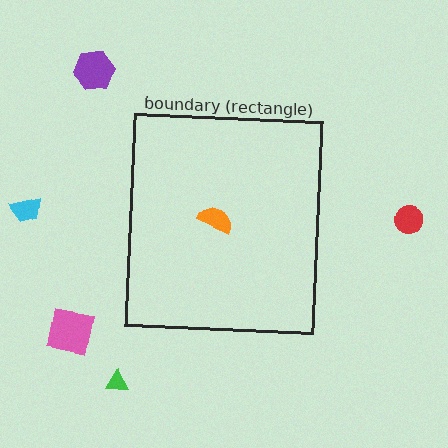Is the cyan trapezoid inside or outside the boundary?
Outside.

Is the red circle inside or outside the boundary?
Outside.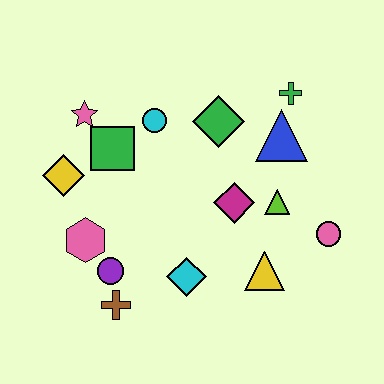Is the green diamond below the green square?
No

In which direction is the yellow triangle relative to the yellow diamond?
The yellow triangle is to the right of the yellow diamond.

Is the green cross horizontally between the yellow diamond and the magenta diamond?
No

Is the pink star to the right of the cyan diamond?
No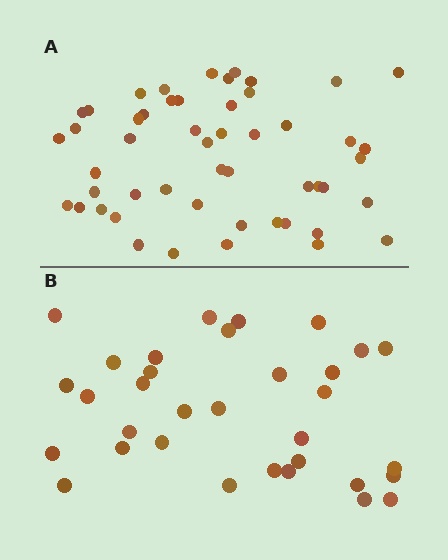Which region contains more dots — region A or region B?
Region A (the top region) has more dots.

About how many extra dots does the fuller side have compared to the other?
Region A has approximately 20 more dots than region B.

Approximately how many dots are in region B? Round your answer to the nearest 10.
About 30 dots. (The exact count is 33, which rounds to 30.)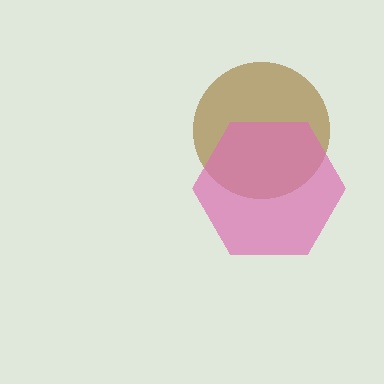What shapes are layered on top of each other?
The layered shapes are: a brown circle, a pink hexagon.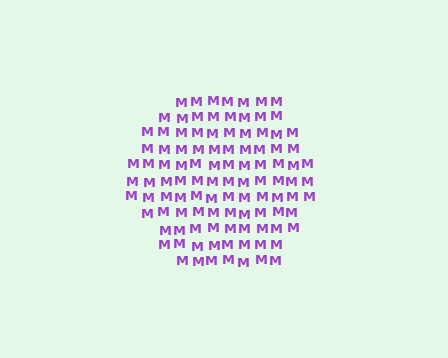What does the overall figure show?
The overall figure shows a hexagon.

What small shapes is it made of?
It is made of small letter M's.